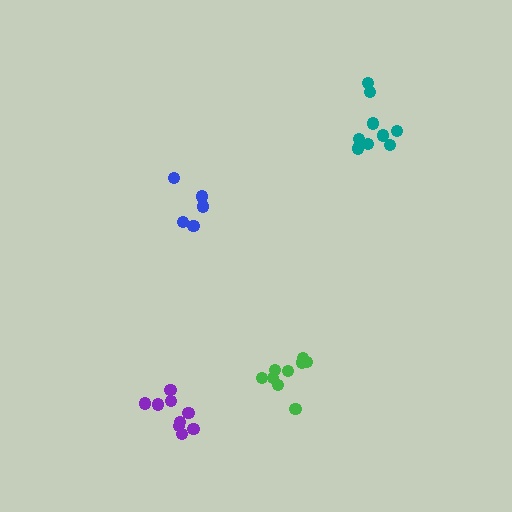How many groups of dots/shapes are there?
There are 4 groups.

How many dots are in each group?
Group 1: 5 dots, Group 2: 9 dots, Group 3: 9 dots, Group 4: 9 dots (32 total).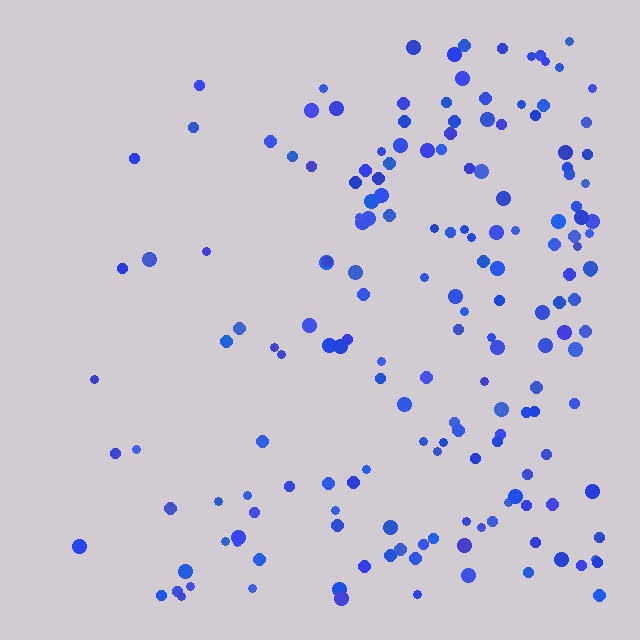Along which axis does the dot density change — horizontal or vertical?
Horizontal.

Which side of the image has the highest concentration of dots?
The right.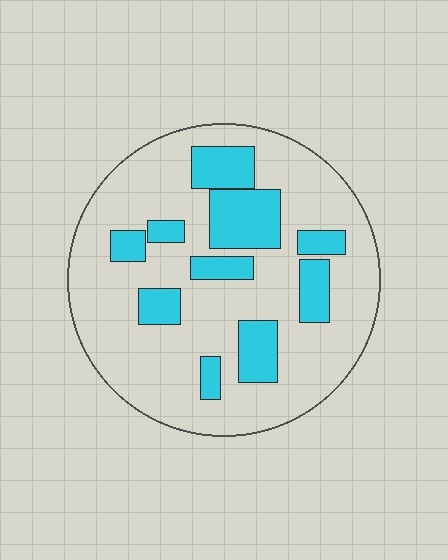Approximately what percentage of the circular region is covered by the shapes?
Approximately 25%.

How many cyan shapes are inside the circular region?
10.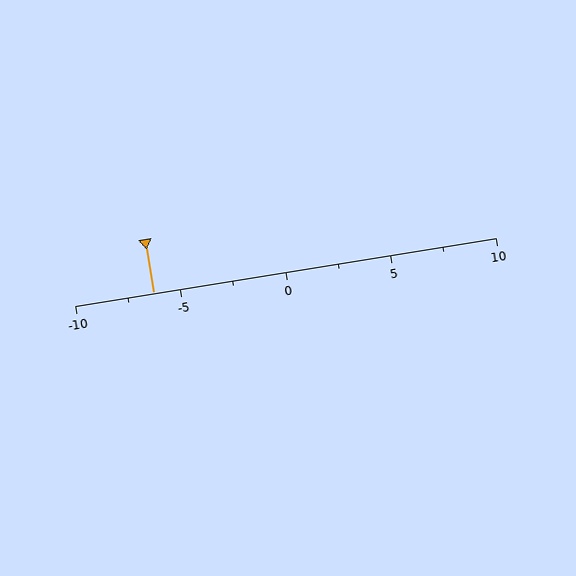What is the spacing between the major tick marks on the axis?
The major ticks are spaced 5 apart.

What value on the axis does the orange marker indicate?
The marker indicates approximately -6.2.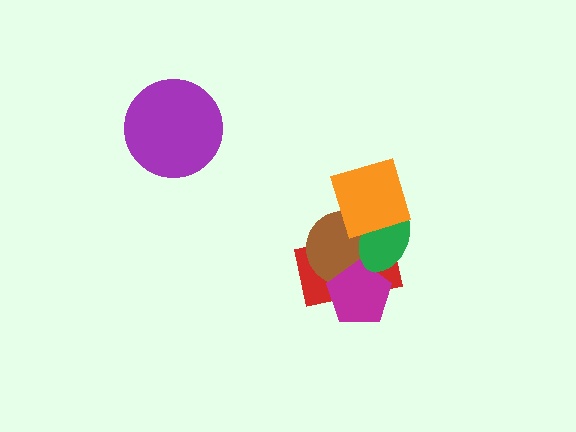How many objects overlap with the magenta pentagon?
3 objects overlap with the magenta pentagon.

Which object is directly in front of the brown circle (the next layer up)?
The magenta pentagon is directly in front of the brown circle.